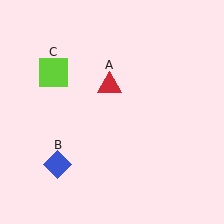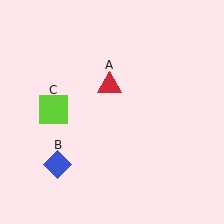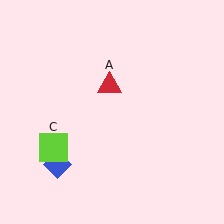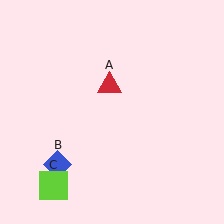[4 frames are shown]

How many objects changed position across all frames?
1 object changed position: lime square (object C).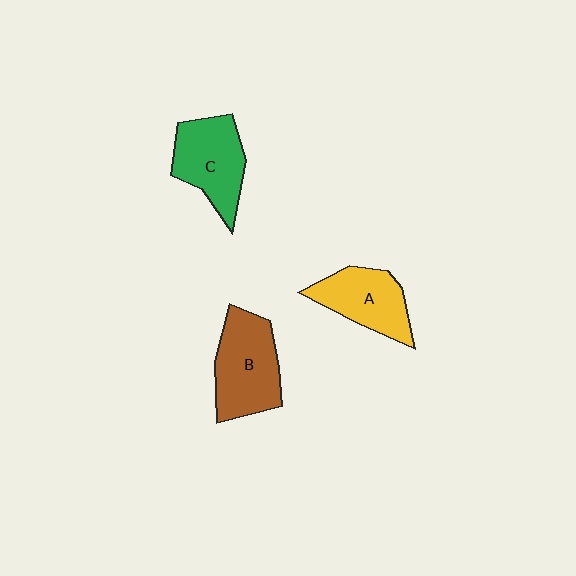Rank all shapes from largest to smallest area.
From largest to smallest: B (brown), C (green), A (yellow).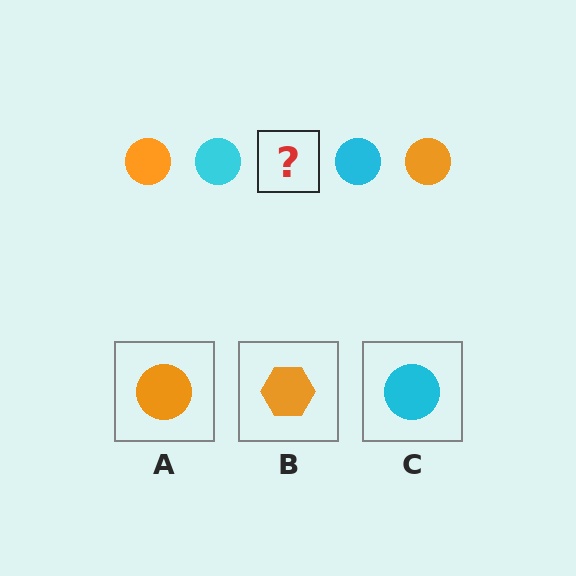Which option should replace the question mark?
Option A.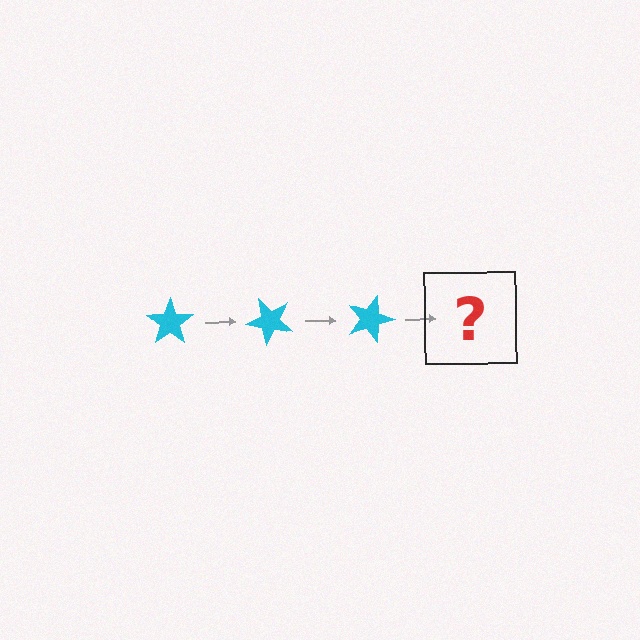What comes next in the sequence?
The next element should be a cyan star rotated 135 degrees.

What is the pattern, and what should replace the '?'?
The pattern is that the star rotates 45 degrees each step. The '?' should be a cyan star rotated 135 degrees.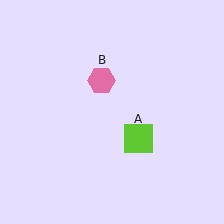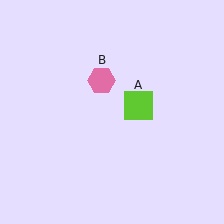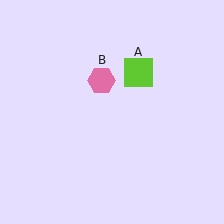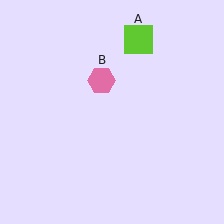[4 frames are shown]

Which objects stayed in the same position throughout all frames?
Pink hexagon (object B) remained stationary.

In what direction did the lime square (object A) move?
The lime square (object A) moved up.